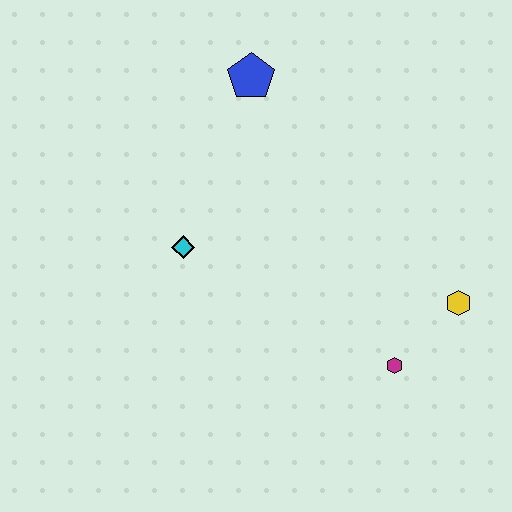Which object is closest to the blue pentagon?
The cyan diamond is closest to the blue pentagon.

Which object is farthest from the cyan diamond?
The yellow hexagon is farthest from the cyan diamond.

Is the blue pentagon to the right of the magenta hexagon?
No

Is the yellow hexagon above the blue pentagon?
No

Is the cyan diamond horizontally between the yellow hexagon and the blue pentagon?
No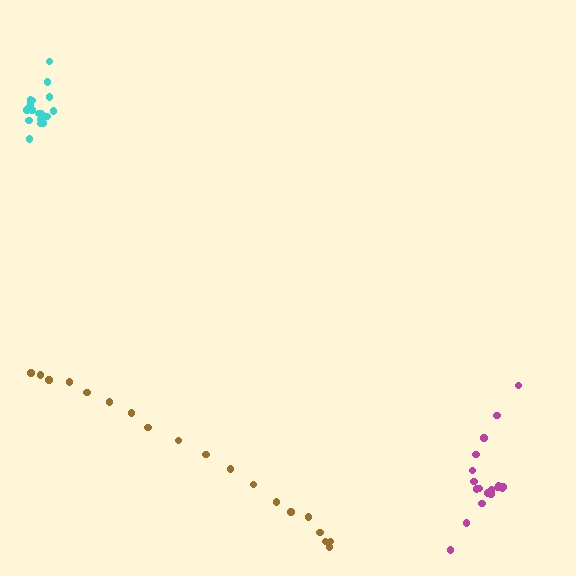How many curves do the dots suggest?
There are 3 distinct paths.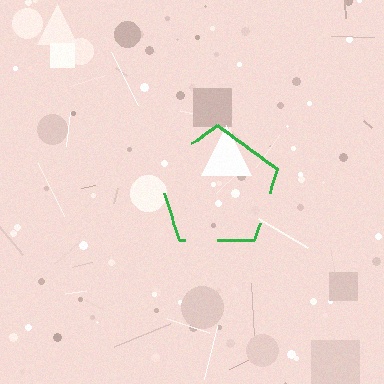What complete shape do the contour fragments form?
The contour fragments form a pentagon.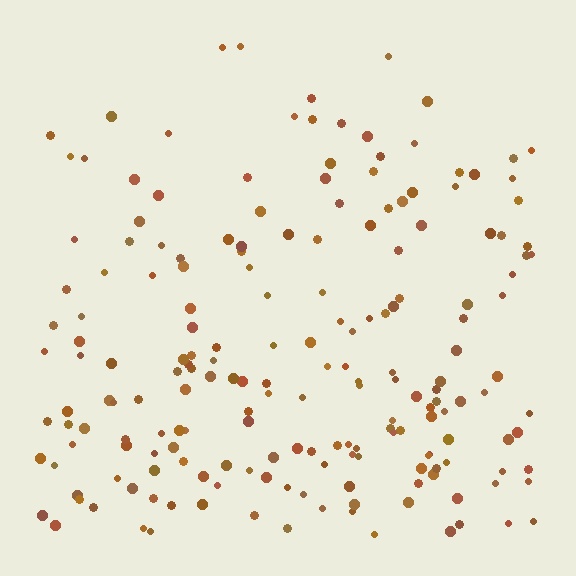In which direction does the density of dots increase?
From top to bottom, with the bottom side densest.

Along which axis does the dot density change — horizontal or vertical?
Vertical.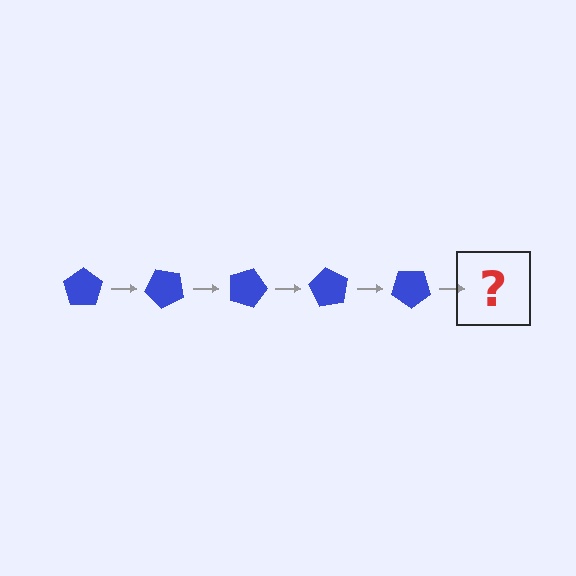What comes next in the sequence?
The next element should be a blue pentagon rotated 225 degrees.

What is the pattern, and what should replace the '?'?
The pattern is that the pentagon rotates 45 degrees each step. The '?' should be a blue pentagon rotated 225 degrees.